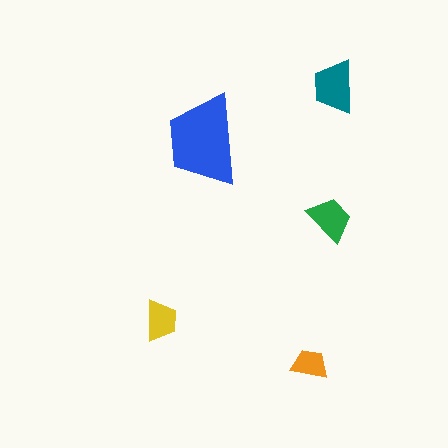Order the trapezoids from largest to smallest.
the blue one, the teal one, the green one, the yellow one, the orange one.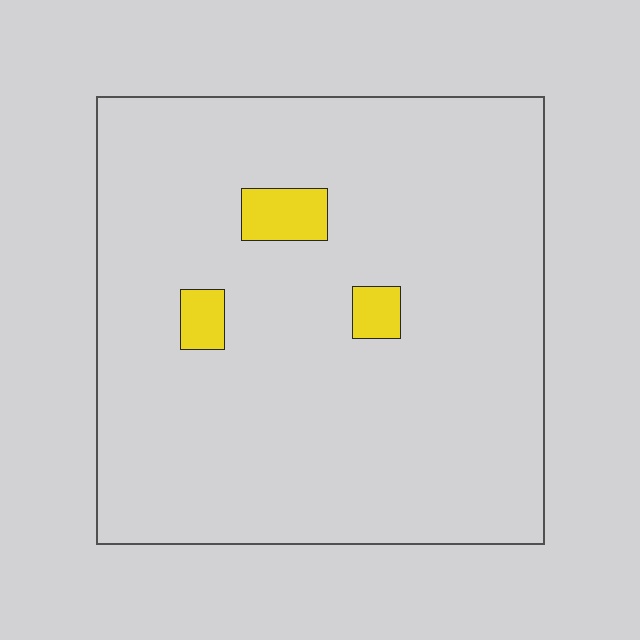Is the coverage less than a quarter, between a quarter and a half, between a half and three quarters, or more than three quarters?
Less than a quarter.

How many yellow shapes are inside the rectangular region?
3.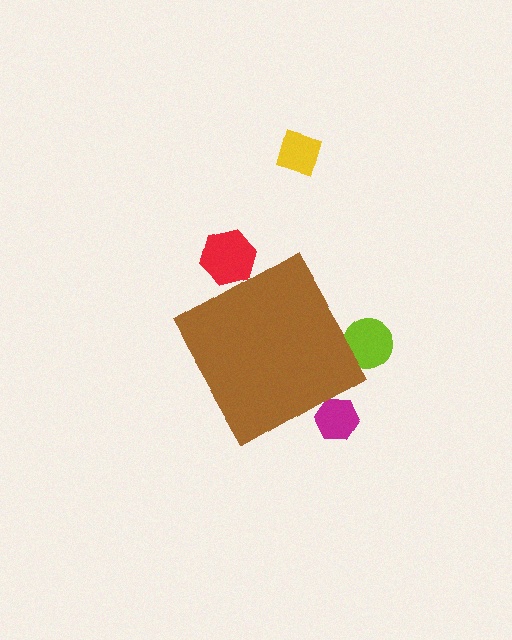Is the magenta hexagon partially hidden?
Yes, the magenta hexagon is partially hidden behind the brown diamond.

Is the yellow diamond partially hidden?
No, the yellow diamond is fully visible.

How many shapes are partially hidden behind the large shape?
3 shapes are partially hidden.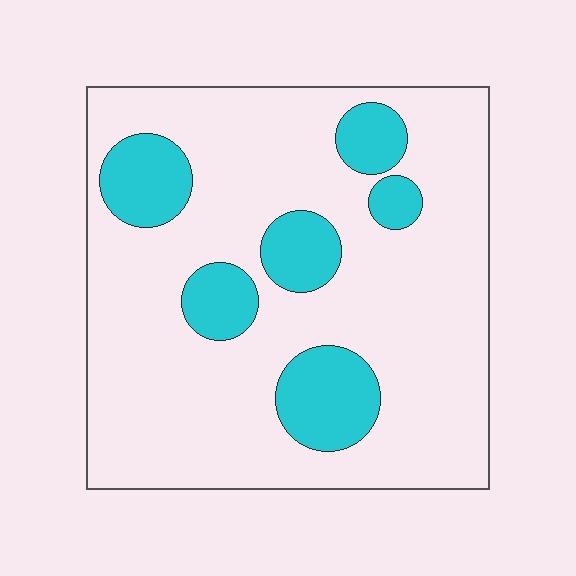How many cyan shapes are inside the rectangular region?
6.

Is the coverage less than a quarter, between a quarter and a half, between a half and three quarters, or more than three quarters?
Less than a quarter.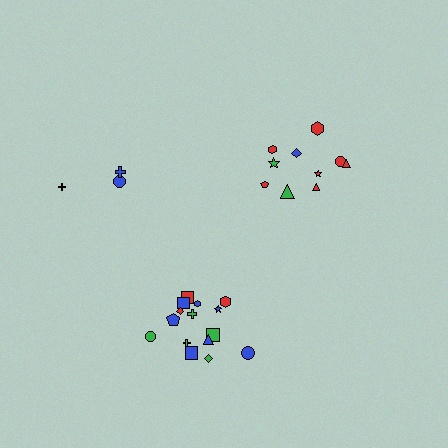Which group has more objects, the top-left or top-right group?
The top-right group.